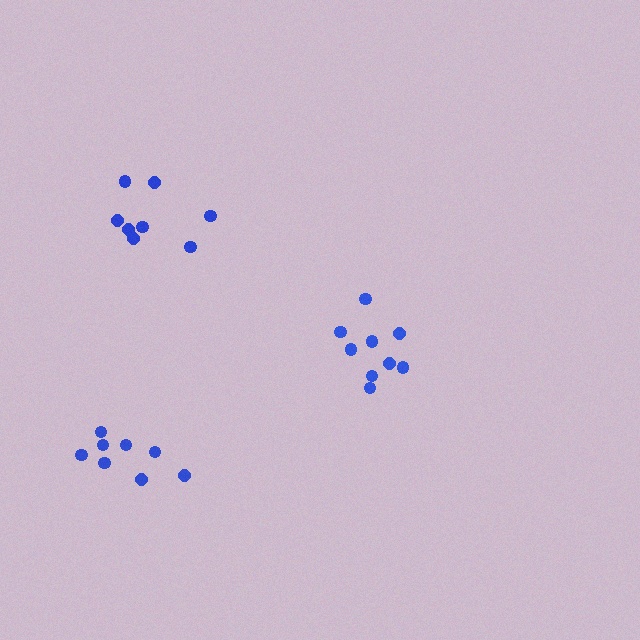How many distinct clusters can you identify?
There are 3 distinct clusters.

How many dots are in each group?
Group 1: 9 dots, Group 2: 8 dots, Group 3: 8 dots (25 total).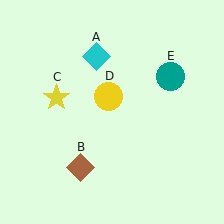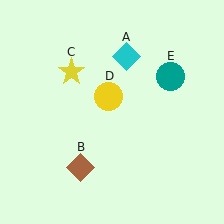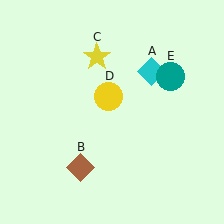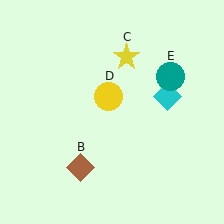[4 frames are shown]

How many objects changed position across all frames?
2 objects changed position: cyan diamond (object A), yellow star (object C).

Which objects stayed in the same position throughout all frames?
Brown diamond (object B) and yellow circle (object D) and teal circle (object E) remained stationary.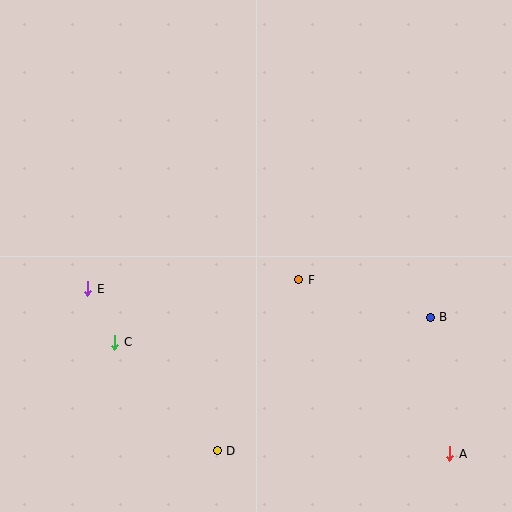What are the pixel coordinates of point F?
Point F is at (299, 280).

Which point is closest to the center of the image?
Point F at (299, 280) is closest to the center.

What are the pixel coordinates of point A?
Point A is at (450, 454).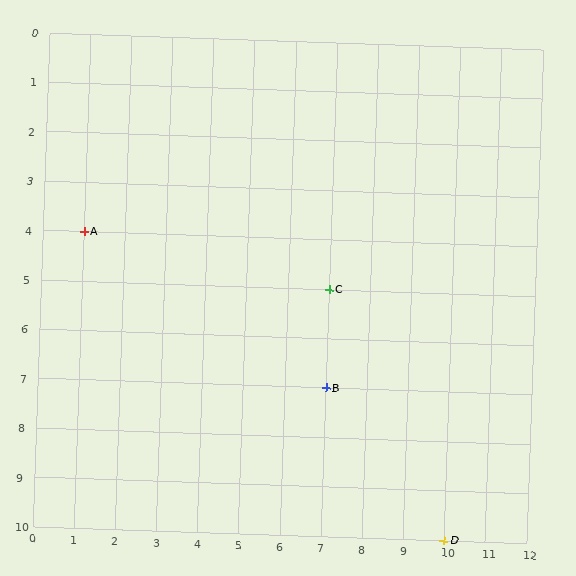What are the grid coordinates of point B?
Point B is at grid coordinates (7, 7).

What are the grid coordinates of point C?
Point C is at grid coordinates (7, 5).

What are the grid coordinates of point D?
Point D is at grid coordinates (10, 10).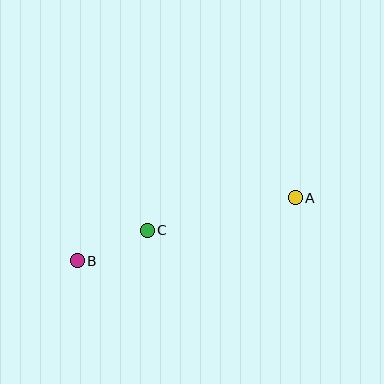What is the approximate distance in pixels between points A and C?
The distance between A and C is approximately 152 pixels.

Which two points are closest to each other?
Points B and C are closest to each other.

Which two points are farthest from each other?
Points A and B are farthest from each other.